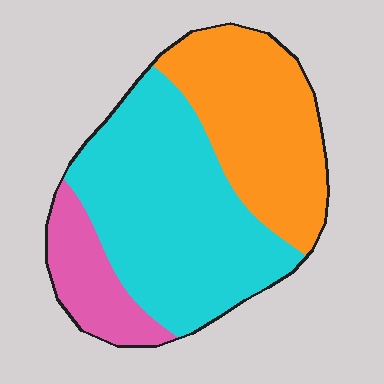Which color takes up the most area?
Cyan, at roughly 50%.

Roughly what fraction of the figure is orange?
Orange covers about 35% of the figure.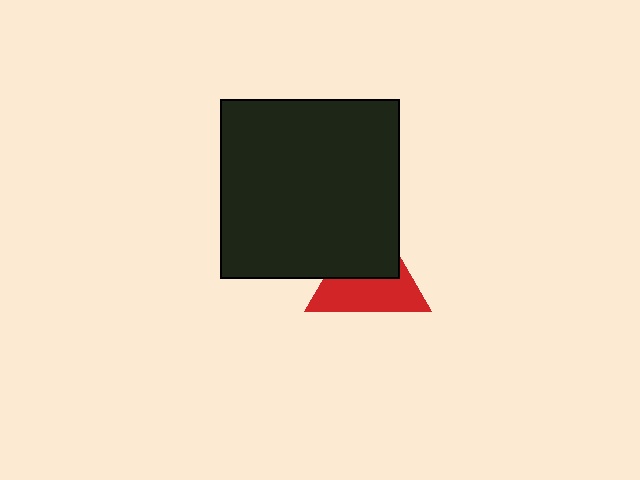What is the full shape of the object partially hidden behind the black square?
The partially hidden object is a red triangle.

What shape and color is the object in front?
The object in front is a black square.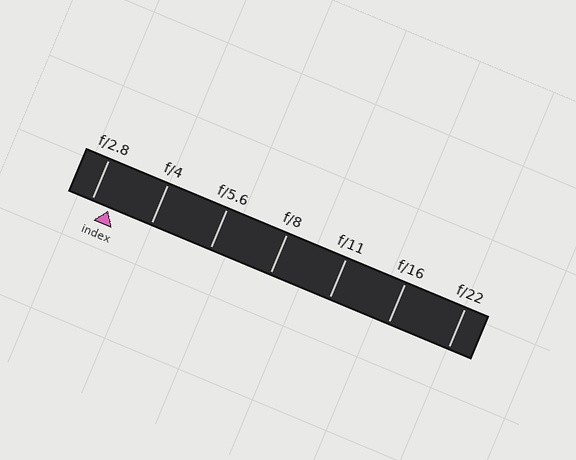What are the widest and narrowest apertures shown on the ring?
The widest aperture shown is f/2.8 and the narrowest is f/22.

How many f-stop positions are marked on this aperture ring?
There are 7 f-stop positions marked.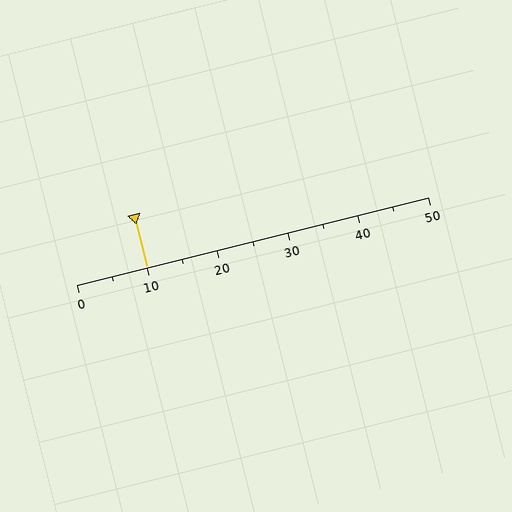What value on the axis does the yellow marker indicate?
The marker indicates approximately 10.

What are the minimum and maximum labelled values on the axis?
The axis runs from 0 to 50.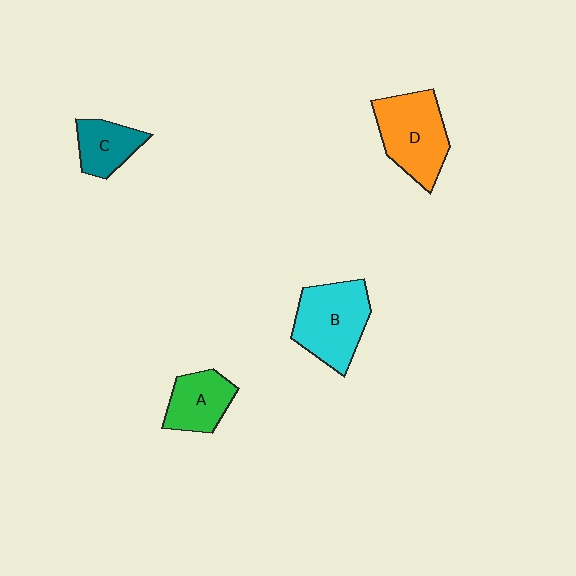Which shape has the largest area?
Shape B (cyan).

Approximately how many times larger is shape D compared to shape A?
Approximately 1.5 times.